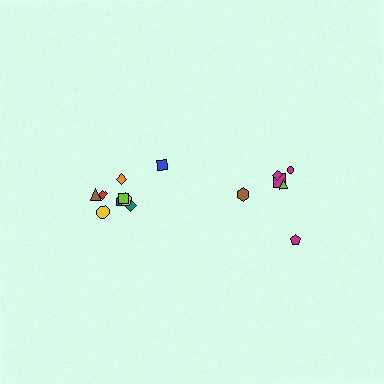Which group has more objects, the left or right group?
The left group.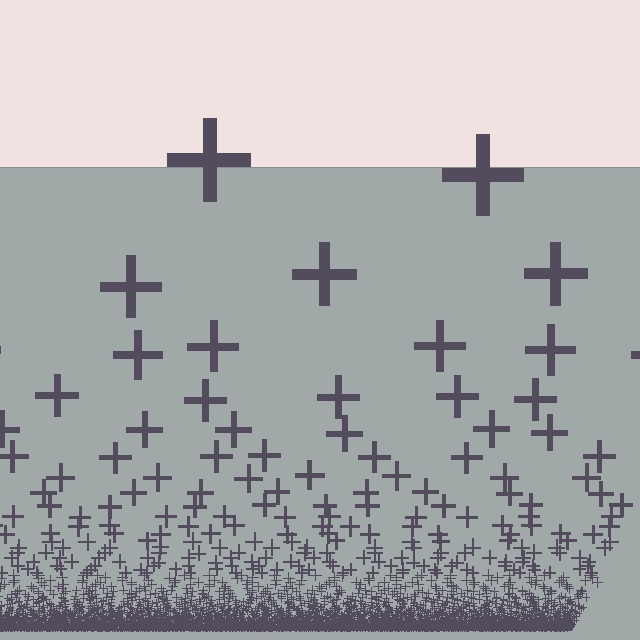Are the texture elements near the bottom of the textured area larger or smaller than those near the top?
Smaller. The gradient is inverted — elements near the bottom are smaller and denser.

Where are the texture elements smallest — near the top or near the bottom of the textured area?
Near the bottom.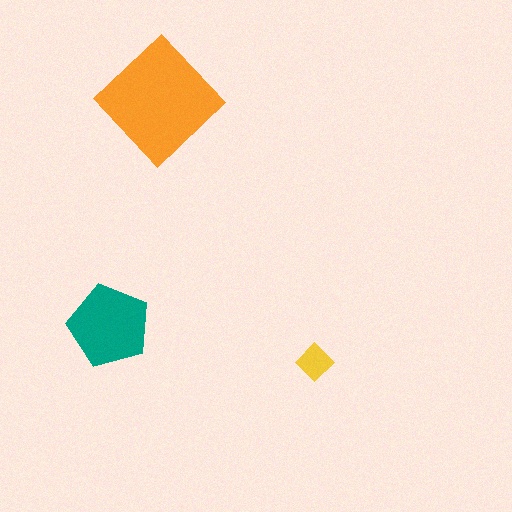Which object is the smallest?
The yellow diamond.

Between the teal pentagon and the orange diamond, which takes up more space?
The orange diamond.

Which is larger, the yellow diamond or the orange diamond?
The orange diamond.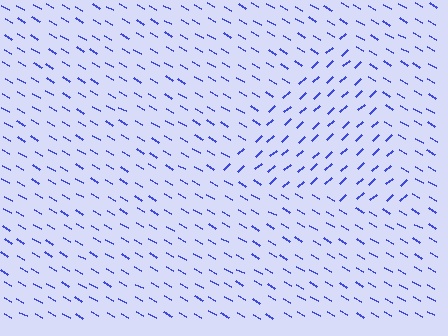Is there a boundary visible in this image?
Yes, there is a texture boundary formed by a change in line orientation.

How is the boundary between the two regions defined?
The boundary is defined purely by a change in line orientation (approximately 71 degrees difference). All lines are the same color and thickness.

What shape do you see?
I see a triangle.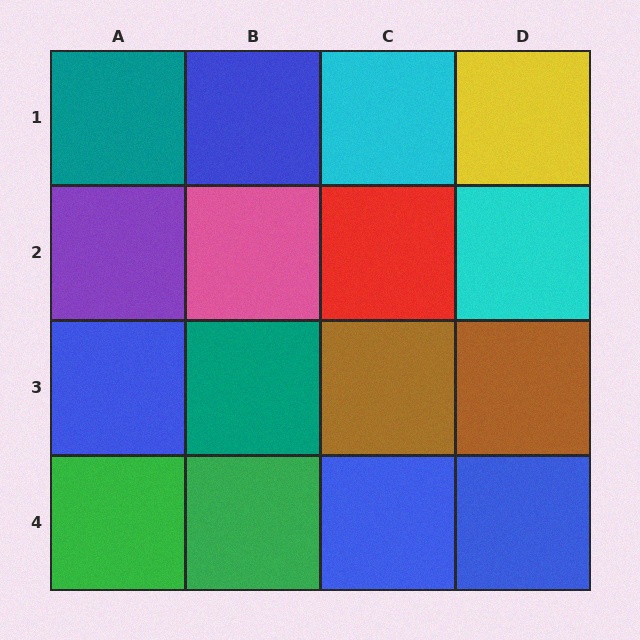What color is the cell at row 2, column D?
Cyan.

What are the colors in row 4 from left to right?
Green, green, blue, blue.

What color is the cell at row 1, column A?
Teal.